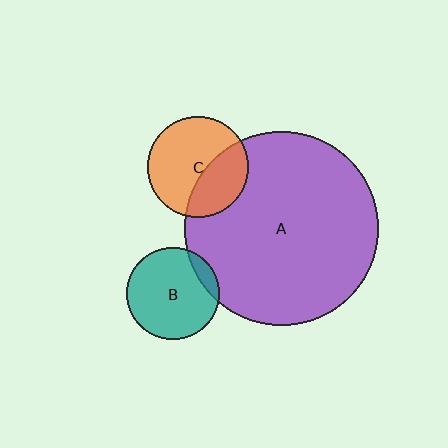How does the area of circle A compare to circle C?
Approximately 3.7 times.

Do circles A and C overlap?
Yes.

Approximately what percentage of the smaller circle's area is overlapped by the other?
Approximately 35%.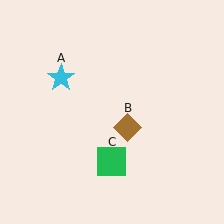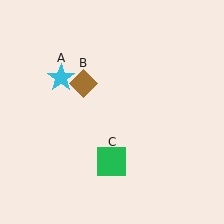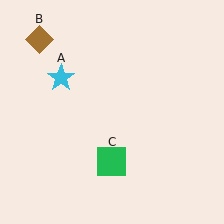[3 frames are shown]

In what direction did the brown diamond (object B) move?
The brown diamond (object B) moved up and to the left.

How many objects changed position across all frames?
1 object changed position: brown diamond (object B).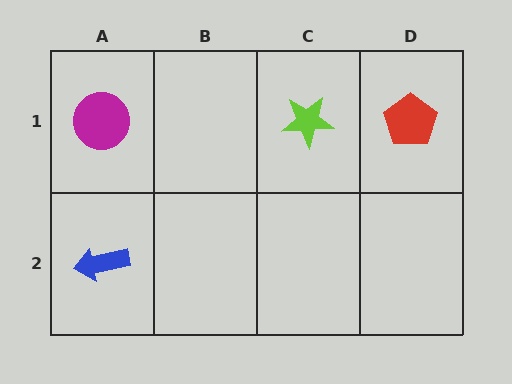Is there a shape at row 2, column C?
No, that cell is empty.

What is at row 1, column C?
A lime star.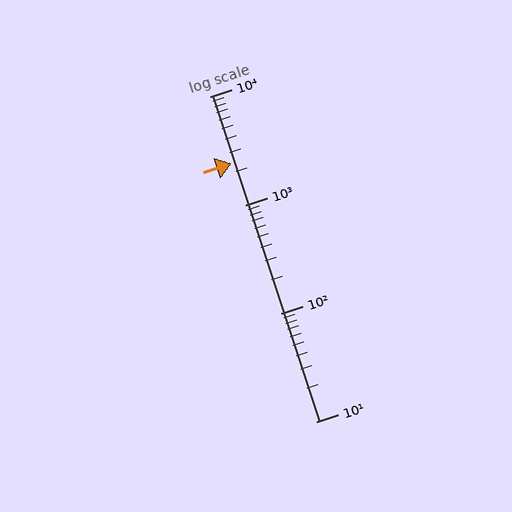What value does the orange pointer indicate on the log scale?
The pointer indicates approximately 2400.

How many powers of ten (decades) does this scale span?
The scale spans 3 decades, from 10 to 10000.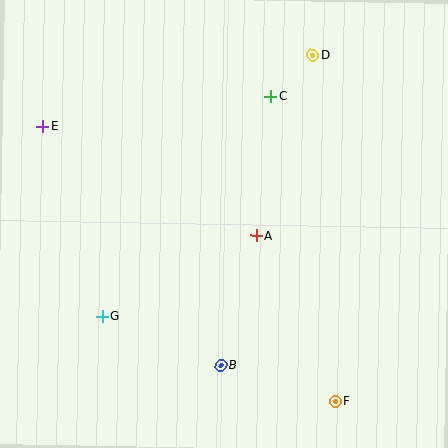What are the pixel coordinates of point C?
Point C is at (271, 96).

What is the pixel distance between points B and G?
The distance between B and G is 128 pixels.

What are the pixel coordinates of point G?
Point G is at (102, 316).